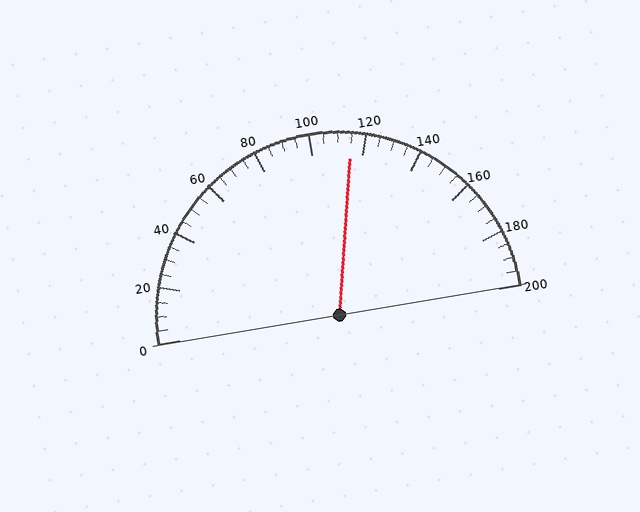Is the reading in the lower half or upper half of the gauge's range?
The reading is in the upper half of the range (0 to 200).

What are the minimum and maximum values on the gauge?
The gauge ranges from 0 to 200.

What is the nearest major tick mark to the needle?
The nearest major tick mark is 120.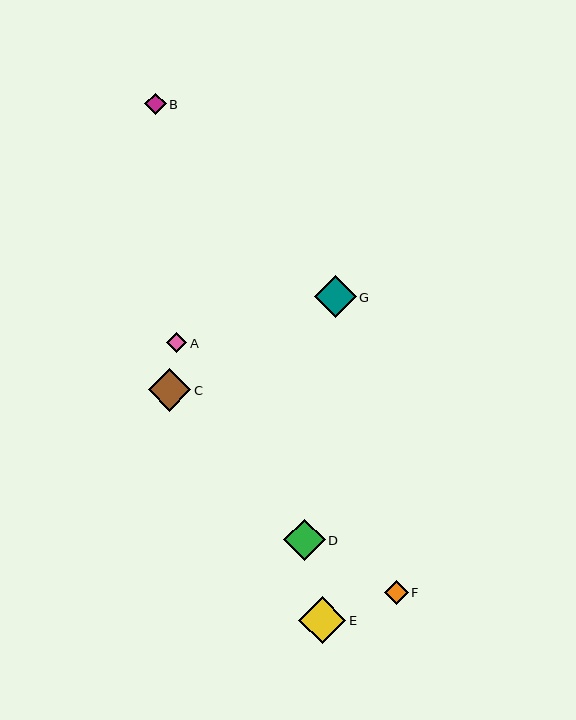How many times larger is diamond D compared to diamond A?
Diamond D is approximately 2.0 times the size of diamond A.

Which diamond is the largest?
Diamond E is the largest with a size of approximately 47 pixels.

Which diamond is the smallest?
Diamond A is the smallest with a size of approximately 20 pixels.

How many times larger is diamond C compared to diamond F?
Diamond C is approximately 1.8 times the size of diamond F.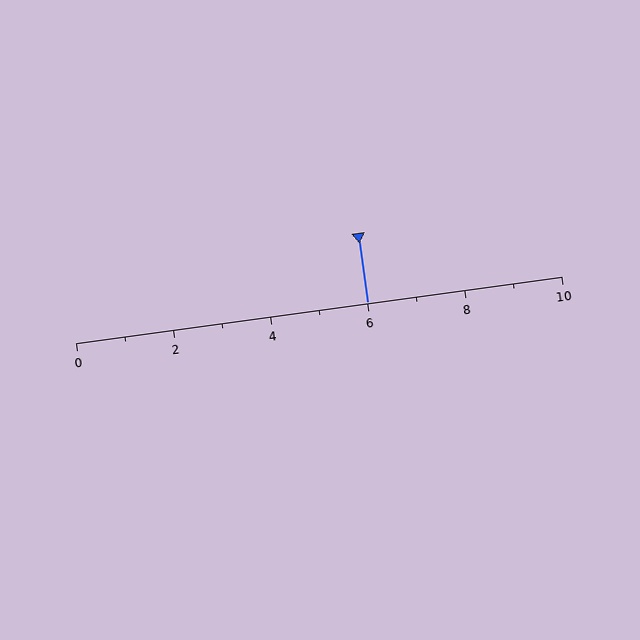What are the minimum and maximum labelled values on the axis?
The axis runs from 0 to 10.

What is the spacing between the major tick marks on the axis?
The major ticks are spaced 2 apart.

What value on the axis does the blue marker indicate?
The marker indicates approximately 6.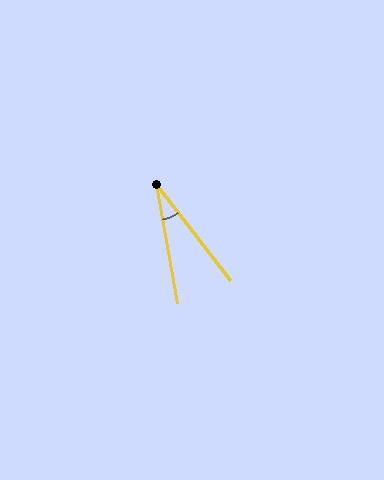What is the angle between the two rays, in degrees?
Approximately 28 degrees.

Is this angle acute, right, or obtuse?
It is acute.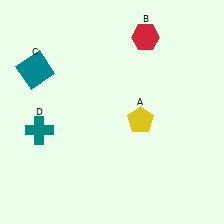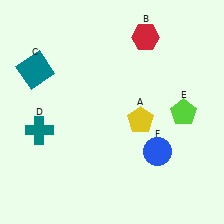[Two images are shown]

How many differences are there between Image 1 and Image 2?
There are 2 differences between the two images.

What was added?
A lime pentagon (E), a blue circle (F) were added in Image 2.